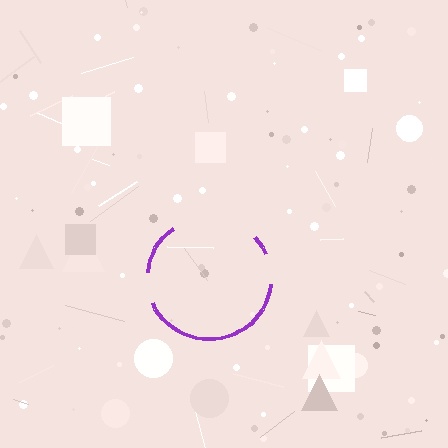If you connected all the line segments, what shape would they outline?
They would outline a circle.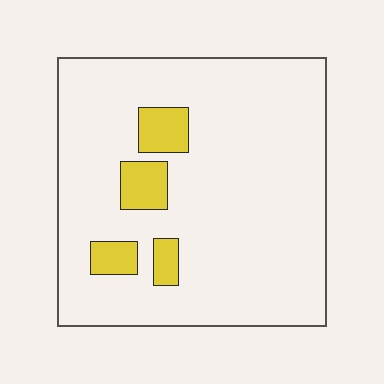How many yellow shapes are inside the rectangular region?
4.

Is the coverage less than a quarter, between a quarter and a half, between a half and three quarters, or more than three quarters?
Less than a quarter.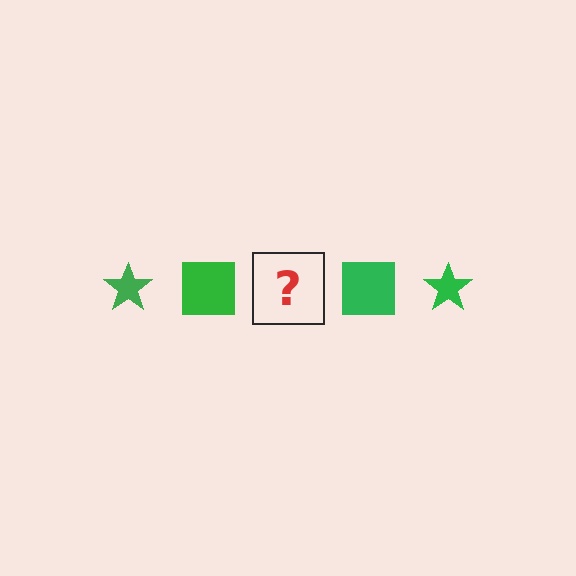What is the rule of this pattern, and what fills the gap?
The rule is that the pattern cycles through star, square shapes in green. The gap should be filled with a green star.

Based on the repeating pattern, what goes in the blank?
The blank should be a green star.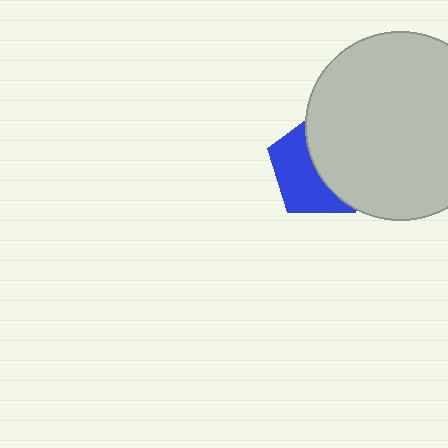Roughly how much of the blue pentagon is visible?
About half of it is visible (roughly 47%).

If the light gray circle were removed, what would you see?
You would see the complete blue pentagon.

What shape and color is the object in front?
The object in front is a light gray circle.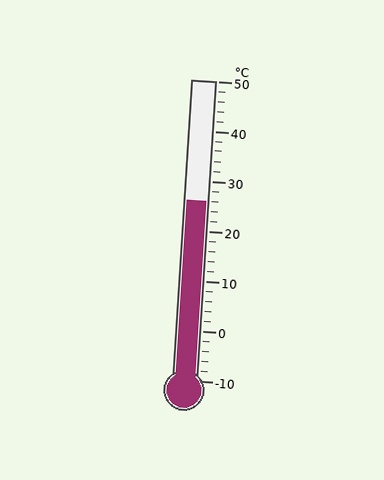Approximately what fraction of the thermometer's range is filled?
The thermometer is filled to approximately 60% of its range.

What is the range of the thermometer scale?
The thermometer scale ranges from -10°C to 50°C.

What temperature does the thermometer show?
The thermometer shows approximately 26°C.